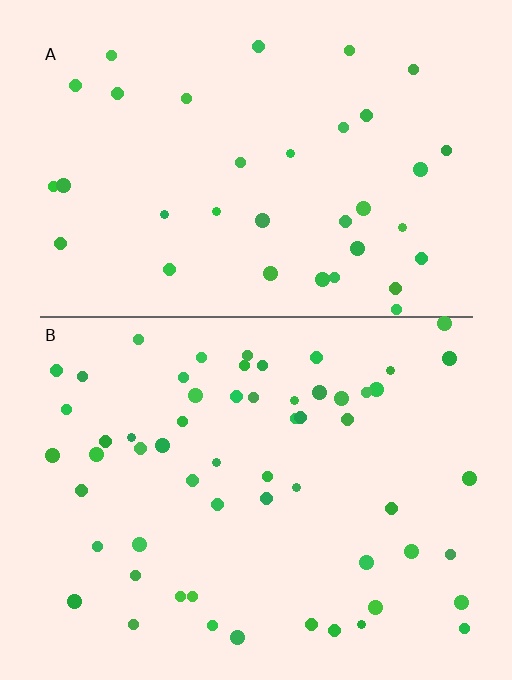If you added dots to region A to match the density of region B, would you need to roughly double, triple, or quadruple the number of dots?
Approximately double.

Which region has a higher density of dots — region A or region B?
B (the bottom).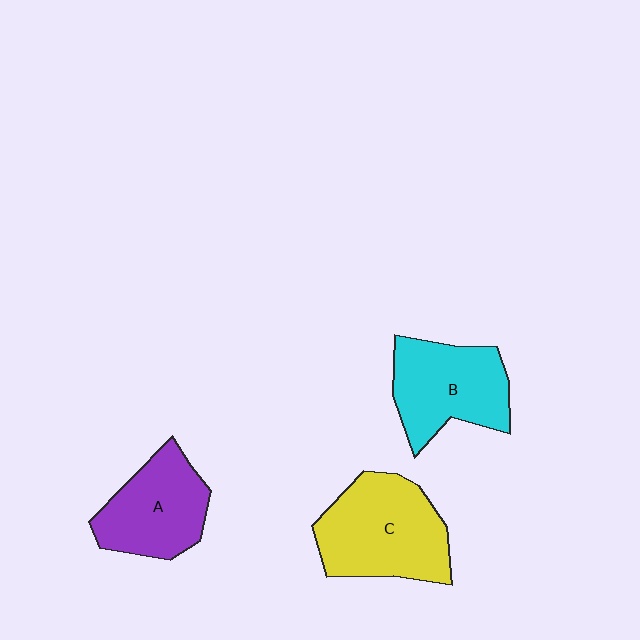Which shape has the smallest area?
Shape A (purple).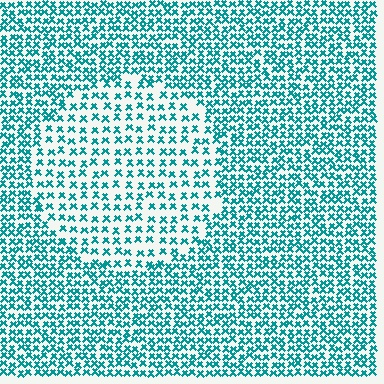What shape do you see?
I see a circle.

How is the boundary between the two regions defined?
The boundary is defined by a change in element density (approximately 1.9x ratio). All elements are the same color, size, and shape.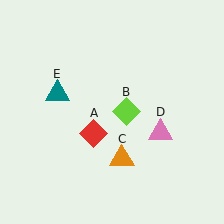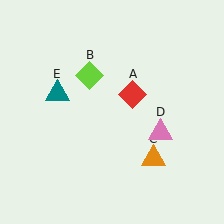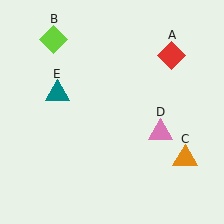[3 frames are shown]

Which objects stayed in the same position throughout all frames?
Pink triangle (object D) and teal triangle (object E) remained stationary.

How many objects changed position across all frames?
3 objects changed position: red diamond (object A), lime diamond (object B), orange triangle (object C).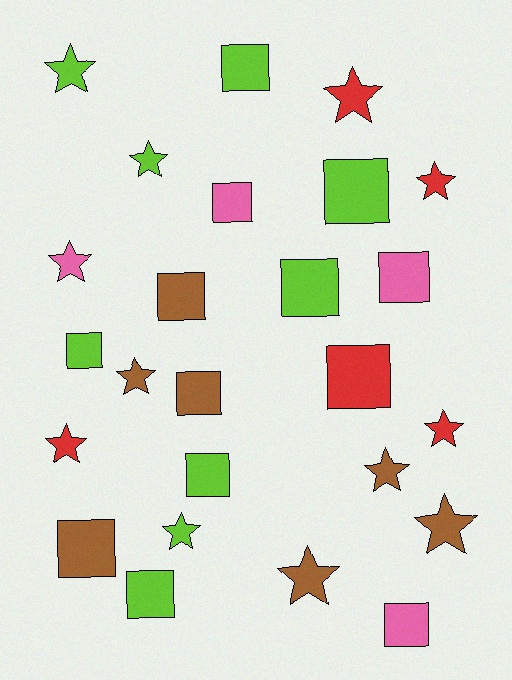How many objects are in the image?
There are 25 objects.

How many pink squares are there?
There are 3 pink squares.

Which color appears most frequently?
Lime, with 9 objects.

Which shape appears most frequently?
Square, with 13 objects.